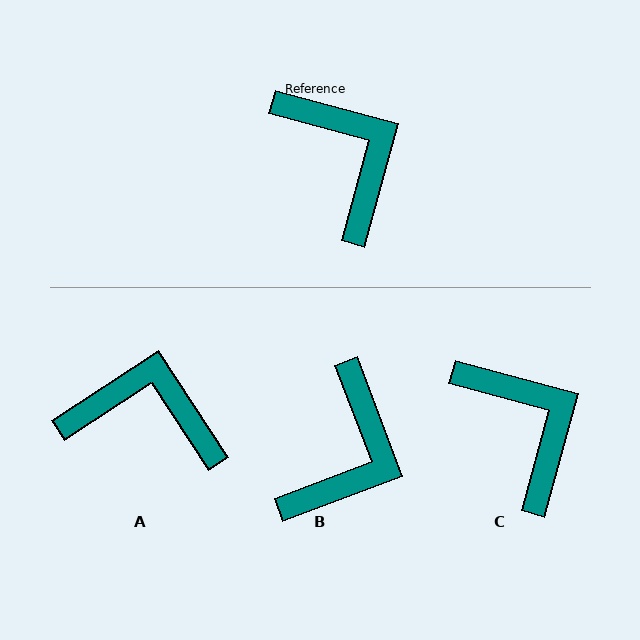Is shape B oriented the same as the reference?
No, it is off by about 54 degrees.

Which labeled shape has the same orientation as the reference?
C.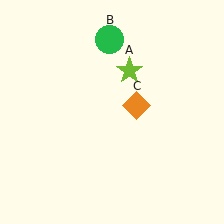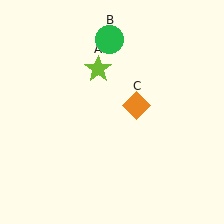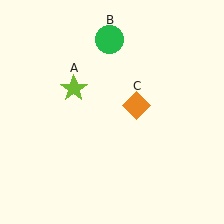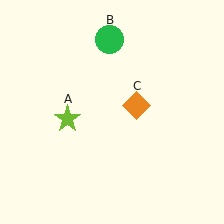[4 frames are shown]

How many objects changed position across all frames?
1 object changed position: lime star (object A).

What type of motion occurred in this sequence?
The lime star (object A) rotated counterclockwise around the center of the scene.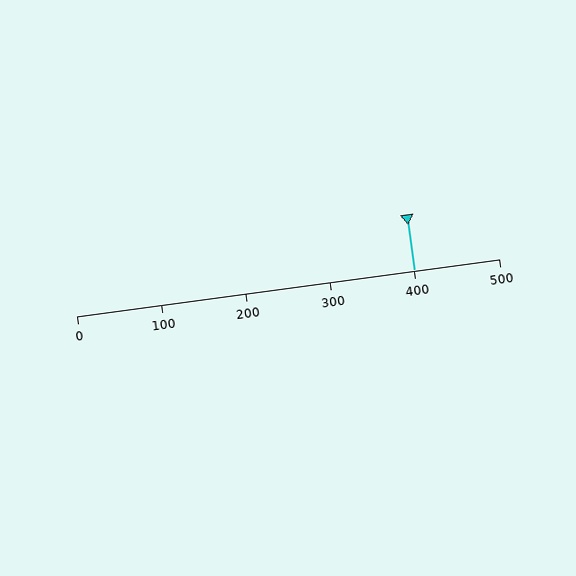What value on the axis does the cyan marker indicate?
The marker indicates approximately 400.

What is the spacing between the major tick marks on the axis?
The major ticks are spaced 100 apart.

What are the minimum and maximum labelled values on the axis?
The axis runs from 0 to 500.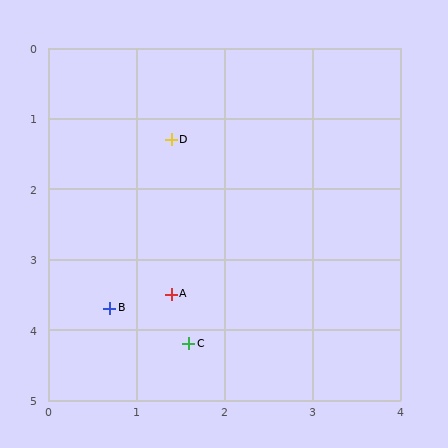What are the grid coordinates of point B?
Point B is at approximately (0.7, 3.7).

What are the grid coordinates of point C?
Point C is at approximately (1.6, 4.2).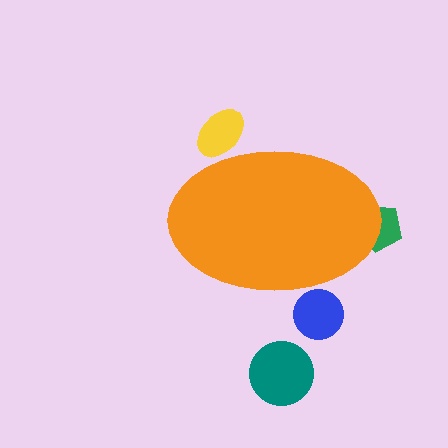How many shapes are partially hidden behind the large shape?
3 shapes are partially hidden.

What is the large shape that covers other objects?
An orange ellipse.